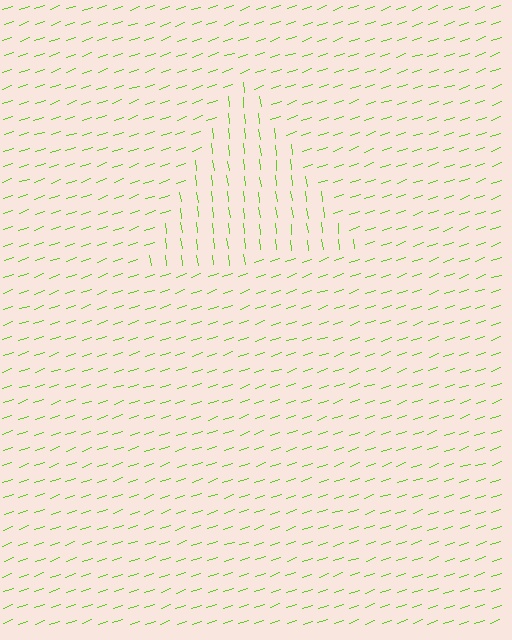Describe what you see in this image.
The image is filled with small lime line segments. A triangle region in the image has lines oriented differently from the surrounding lines, creating a visible texture boundary.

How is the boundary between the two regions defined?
The boundary is defined purely by a change in line orientation (approximately 78 degrees difference). All lines are the same color and thickness.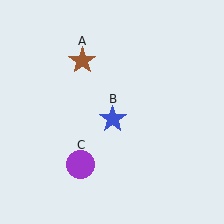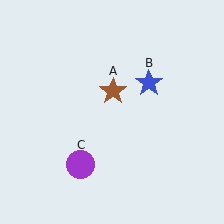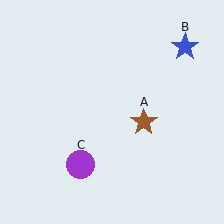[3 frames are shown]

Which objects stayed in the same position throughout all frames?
Purple circle (object C) remained stationary.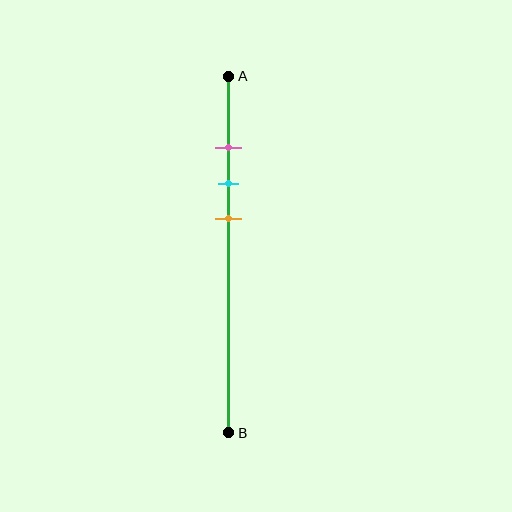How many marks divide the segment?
There are 3 marks dividing the segment.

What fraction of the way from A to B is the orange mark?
The orange mark is approximately 40% (0.4) of the way from A to B.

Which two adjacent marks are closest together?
The pink and cyan marks are the closest adjacent pair.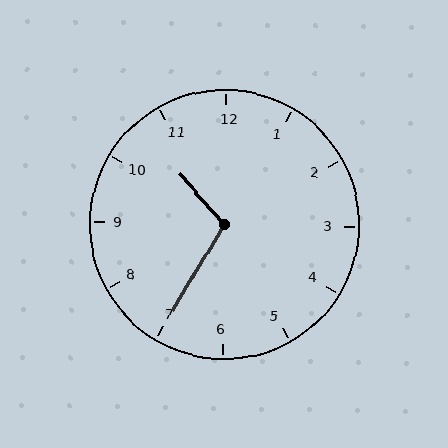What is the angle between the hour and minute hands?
Approximately 108 degrees.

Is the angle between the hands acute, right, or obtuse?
It is obtuse.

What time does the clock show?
10:35.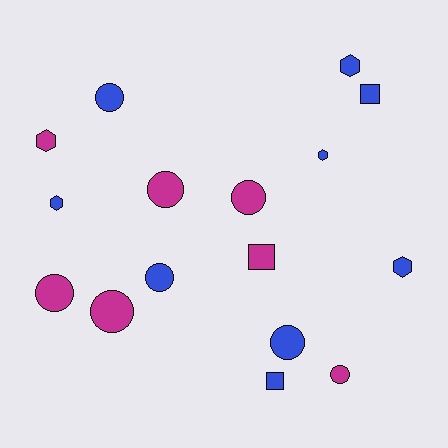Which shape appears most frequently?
Circle, with 8 objects.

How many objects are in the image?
There are 16 objects.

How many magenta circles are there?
There are 5 magenta circles.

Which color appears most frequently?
Blue, with 9 objects.